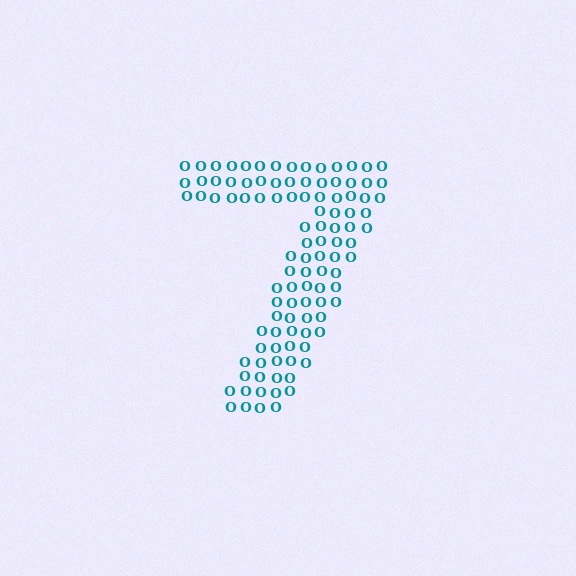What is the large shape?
The large shape is the digit 7.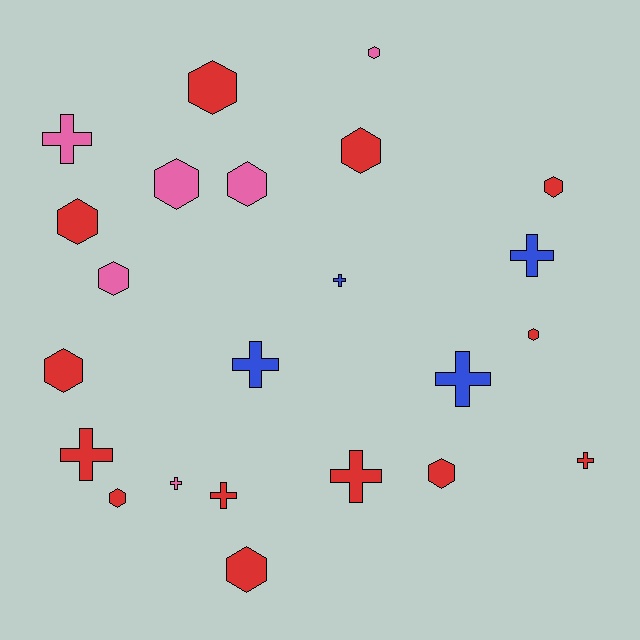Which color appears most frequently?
Red, with 13 objects.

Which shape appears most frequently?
Hexagon, with 13 objects.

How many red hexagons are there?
There are 9 red hexagons.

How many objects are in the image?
There are 23 objects.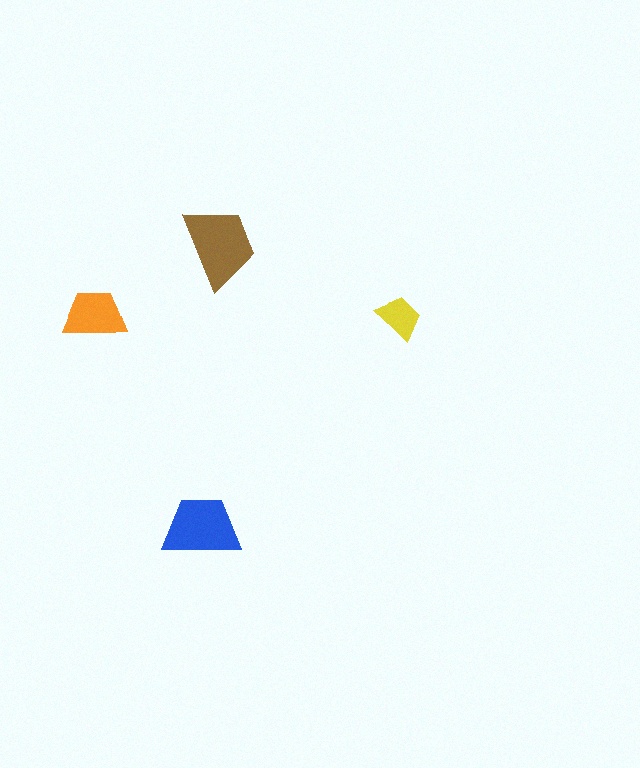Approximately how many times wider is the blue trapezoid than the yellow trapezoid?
About 1.5 times wider.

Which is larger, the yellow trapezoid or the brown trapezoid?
The brown one.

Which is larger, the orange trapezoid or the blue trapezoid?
The blue one.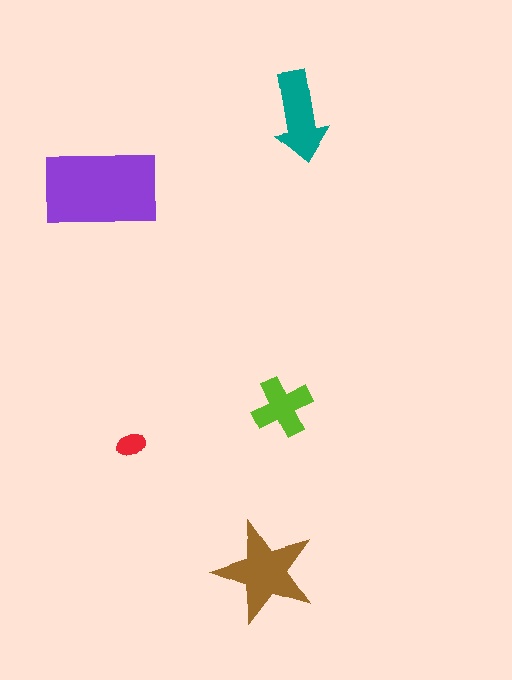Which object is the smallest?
The red ellipse.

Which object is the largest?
The purple rectangle.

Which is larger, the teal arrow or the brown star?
The brown star.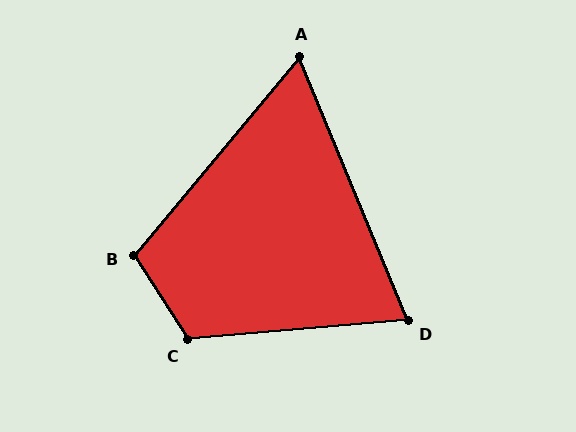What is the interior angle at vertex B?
Approximately 108 degrees (obtuse).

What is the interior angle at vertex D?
Approximately 72 degrees (acute).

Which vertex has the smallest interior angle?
A, at approximately 62 degrees.